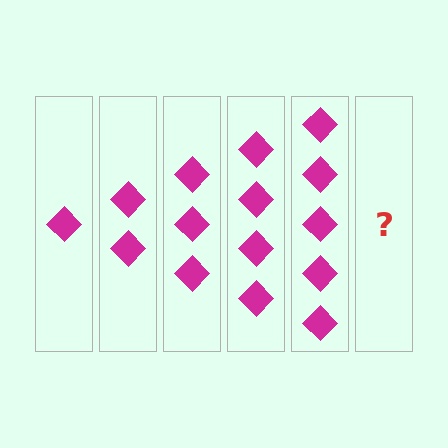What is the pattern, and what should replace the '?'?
The pattern is that each step adds one more diamond. The '?' should be 6 diamonds.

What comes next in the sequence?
The next element should be 6 diamonds.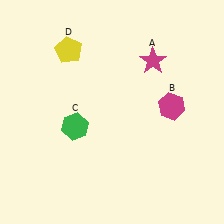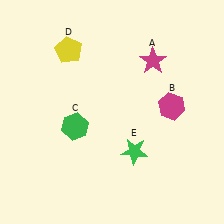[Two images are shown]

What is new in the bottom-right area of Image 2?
A green star (E) was added in the bottom-right area of Image 2.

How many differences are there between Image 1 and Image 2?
There is 1 difference between the two images.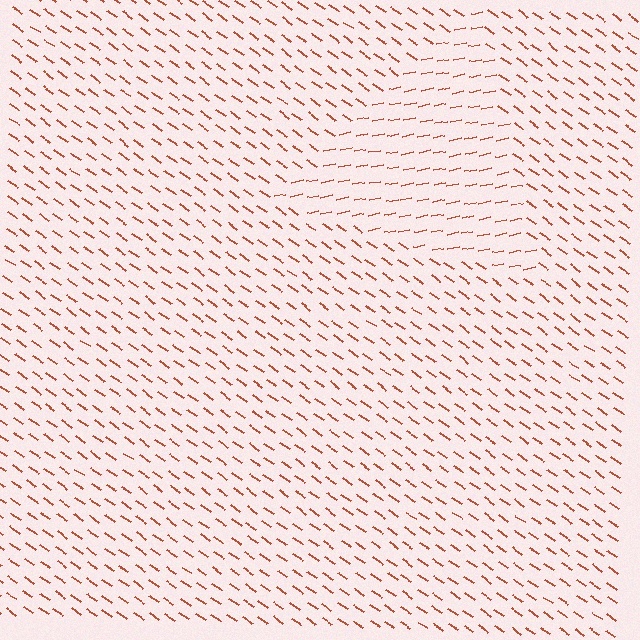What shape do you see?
I see a triangle.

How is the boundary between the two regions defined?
The boundary is defined purely by a change in line orientation (approximately 45 degrees difference). All lines are the same color and thickness.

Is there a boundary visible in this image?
Yes, there is a texture boundary formed by a change in line orientation.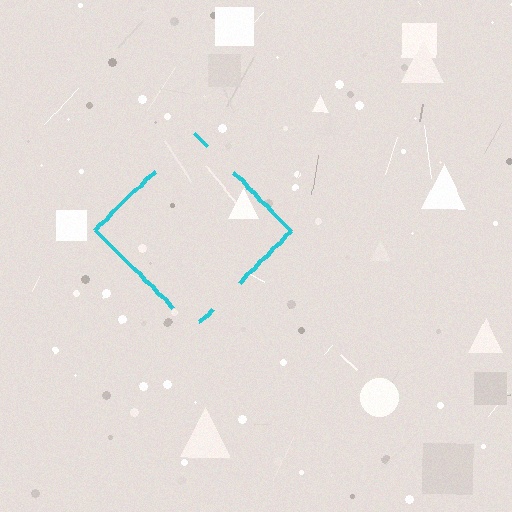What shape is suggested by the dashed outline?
The dashed outline suggests a diamond.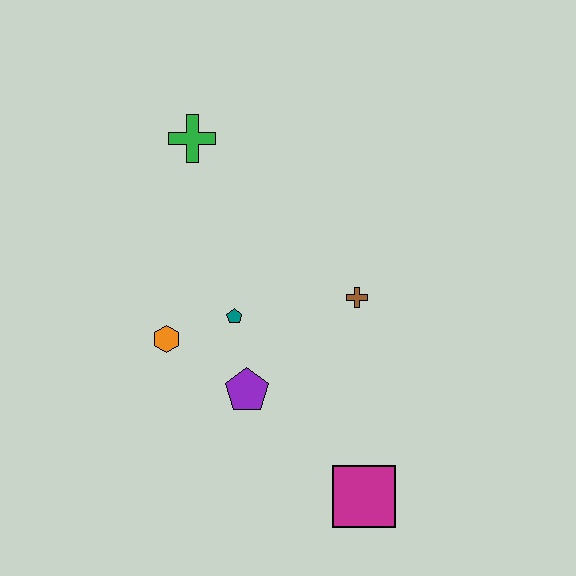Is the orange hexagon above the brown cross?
No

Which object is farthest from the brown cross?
The green cross is farthest from the brown cross.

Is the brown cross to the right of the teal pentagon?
Yes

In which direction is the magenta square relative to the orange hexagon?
The magenta square is to the right of the orange hexagon.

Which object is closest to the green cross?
The teal pentagon is closest to the green cross.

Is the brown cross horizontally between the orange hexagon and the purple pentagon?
No